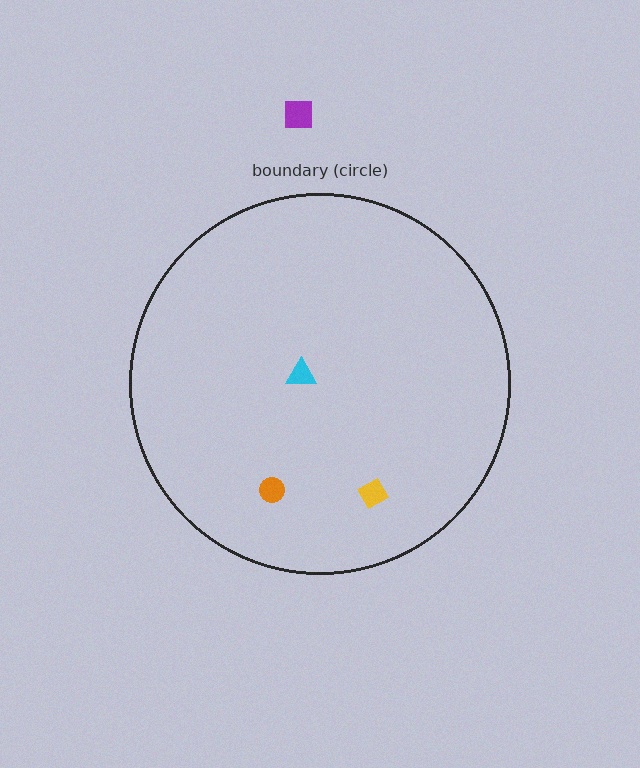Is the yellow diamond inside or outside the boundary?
Inside.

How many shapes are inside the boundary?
3 inside, 1 outside.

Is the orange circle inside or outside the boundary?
Inside.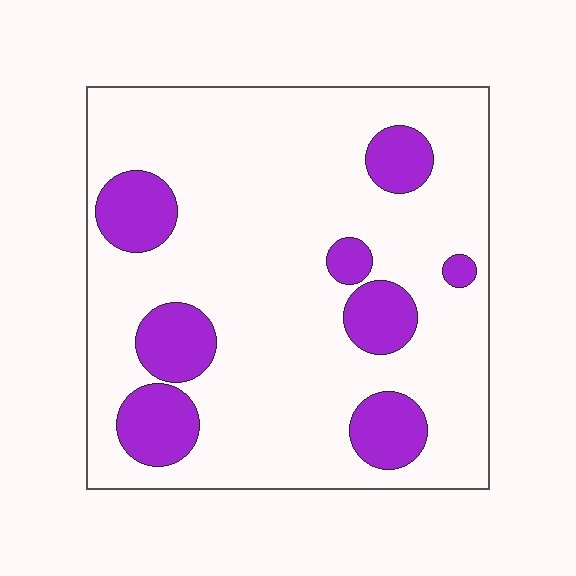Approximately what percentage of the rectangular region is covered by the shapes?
Approximately 20%.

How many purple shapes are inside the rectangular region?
8.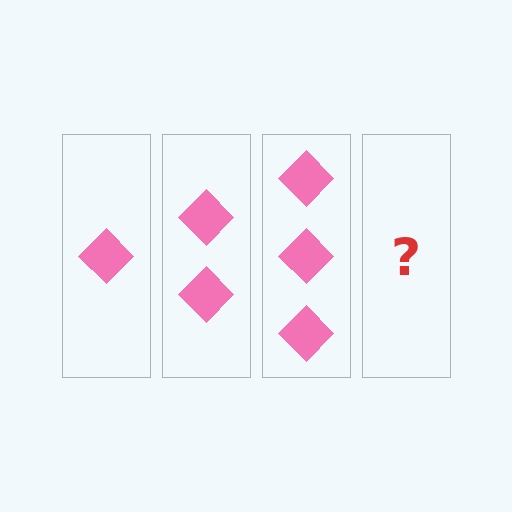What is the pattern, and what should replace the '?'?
The pattern is that each step adds one more diamond. The '?' should be 4 diamonds.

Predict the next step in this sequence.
The next step is 4 diamonds.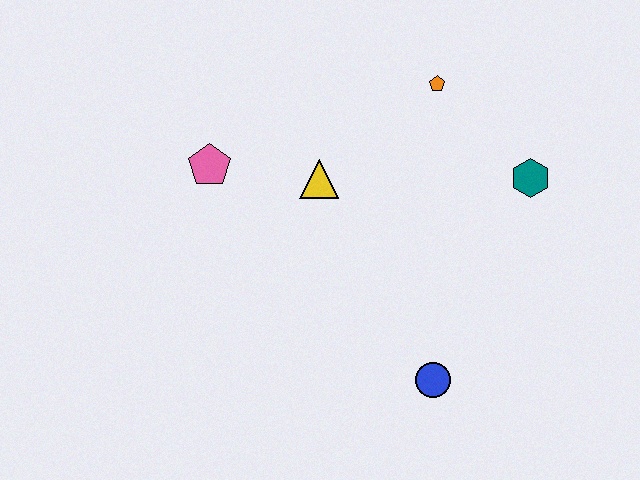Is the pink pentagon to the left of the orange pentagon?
Yes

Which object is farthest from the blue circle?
The pink pentagon is farthest from the blue circle.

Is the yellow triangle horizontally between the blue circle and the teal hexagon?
No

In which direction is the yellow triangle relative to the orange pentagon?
The yellow triangle is to the left of the orange pentagon.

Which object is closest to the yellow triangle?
The pink pentagon is closest to the yellow triangle.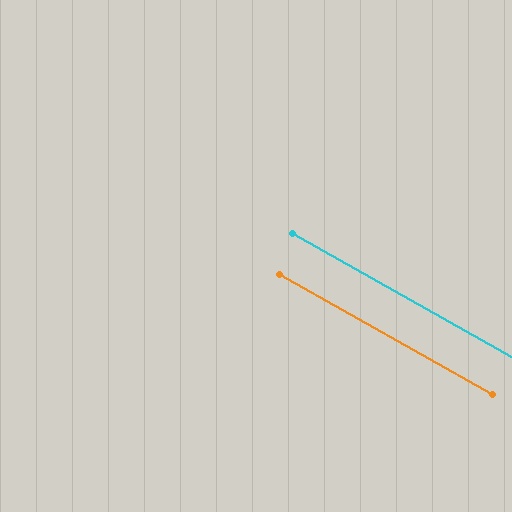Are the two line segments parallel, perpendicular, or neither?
Parallel — their directions differ by only 0.1°.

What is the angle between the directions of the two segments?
Approximately 0 degrees.